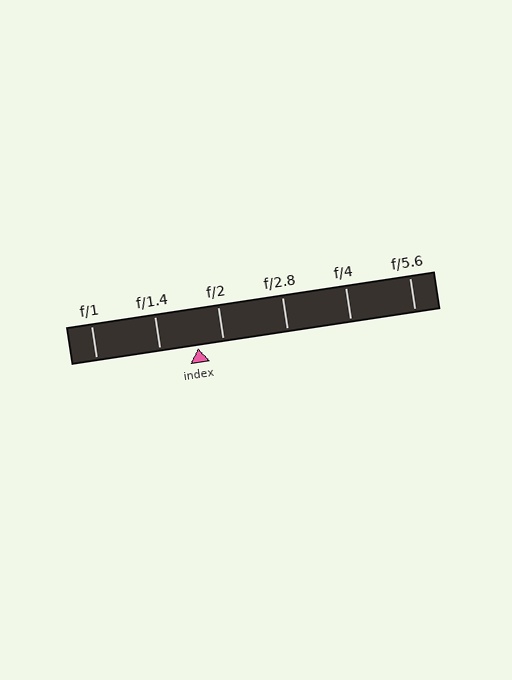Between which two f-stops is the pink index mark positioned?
The index mark is between f/1.4 and f/2.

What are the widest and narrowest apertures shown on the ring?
The widest aperture shown is f/1 and the narrowest is f/5.6.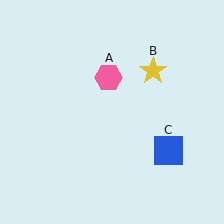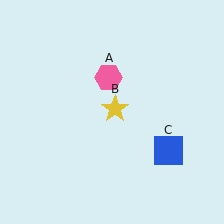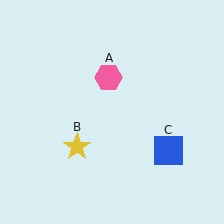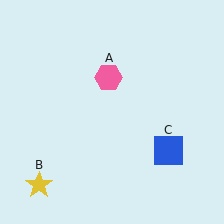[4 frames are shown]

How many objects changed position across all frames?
1 object changed position: yellow star (object B).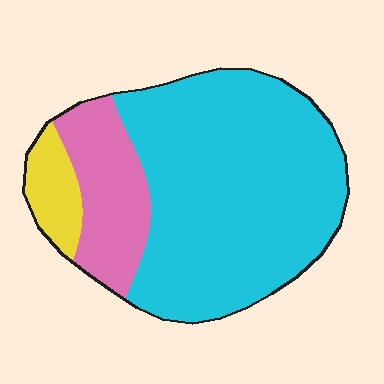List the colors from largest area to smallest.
From largest to smallest: cyan, pink, yellow.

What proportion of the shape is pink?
Pink takes up less than a quarter of the shape.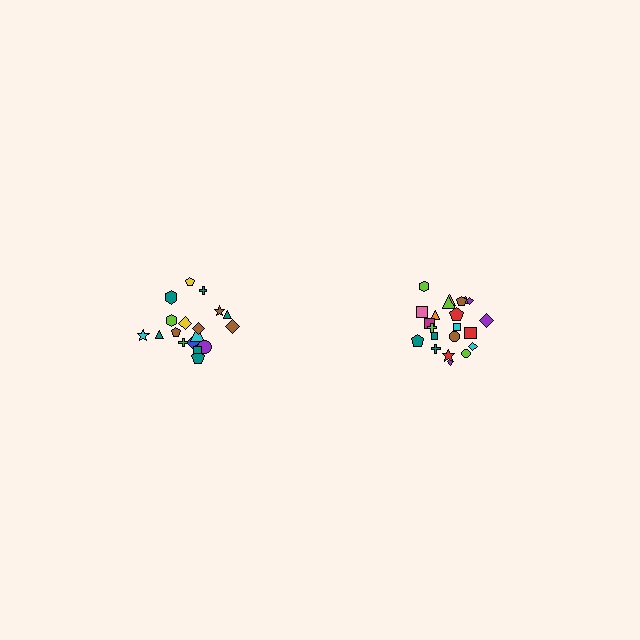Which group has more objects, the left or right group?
The right group.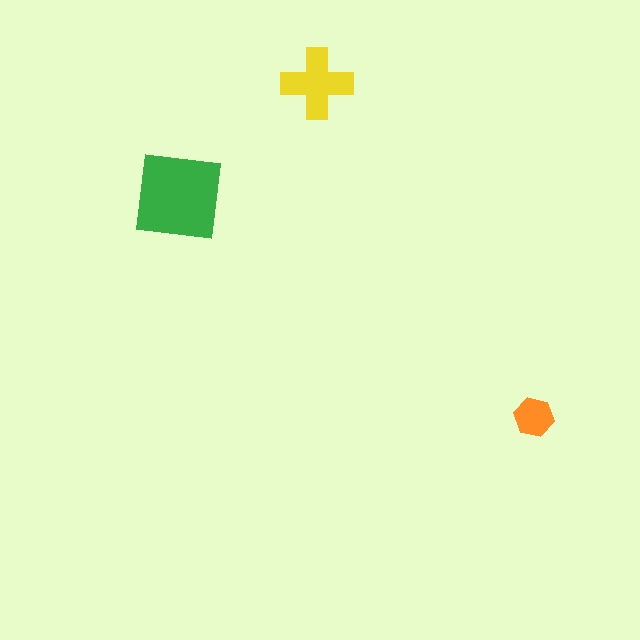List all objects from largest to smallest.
The green square, the yellow cross, the orange hexagon.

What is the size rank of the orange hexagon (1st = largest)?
3rd.